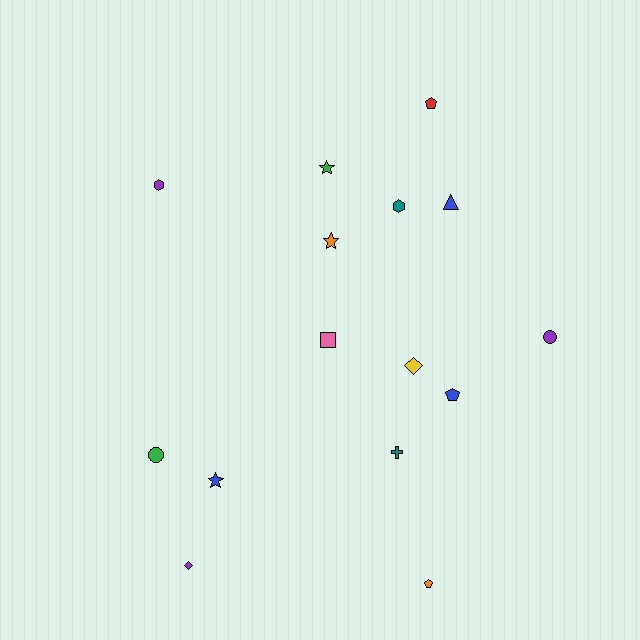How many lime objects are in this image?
There are no lime objects.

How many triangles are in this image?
There is 1 triangle.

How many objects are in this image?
There are 15 objects.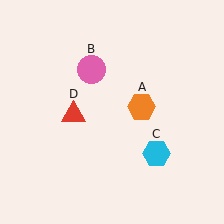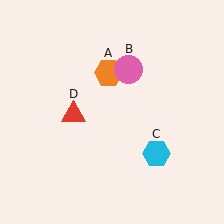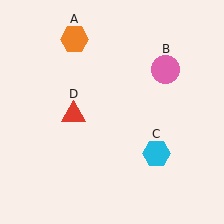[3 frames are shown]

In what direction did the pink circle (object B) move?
The pink circle (object B) moved right.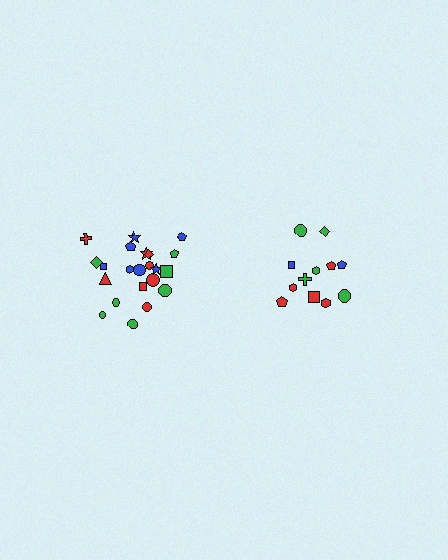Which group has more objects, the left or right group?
The left group.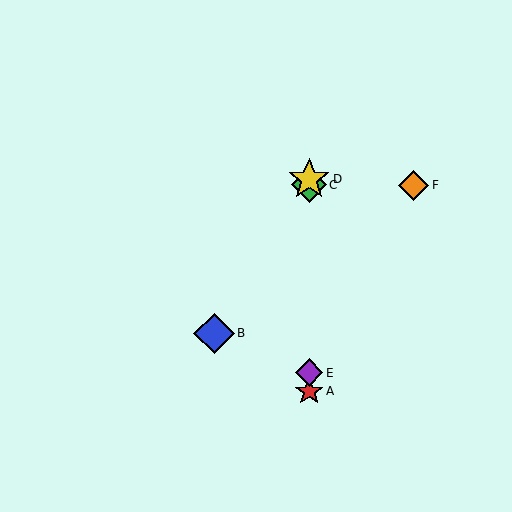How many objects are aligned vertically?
4 objects (A, C, D, E) are aligned vertically.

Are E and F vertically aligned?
No, E is at x≈309 and F is at x≈413.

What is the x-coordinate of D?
Object D is at x≈309.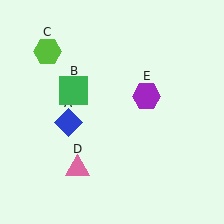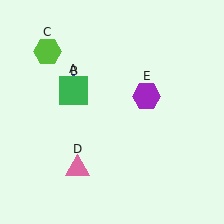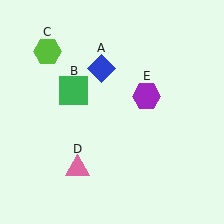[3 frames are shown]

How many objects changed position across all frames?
1 object changed position: blue diamond (object A).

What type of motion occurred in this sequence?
The blue diamond (object A) rotated clockwise around the center of the scene.